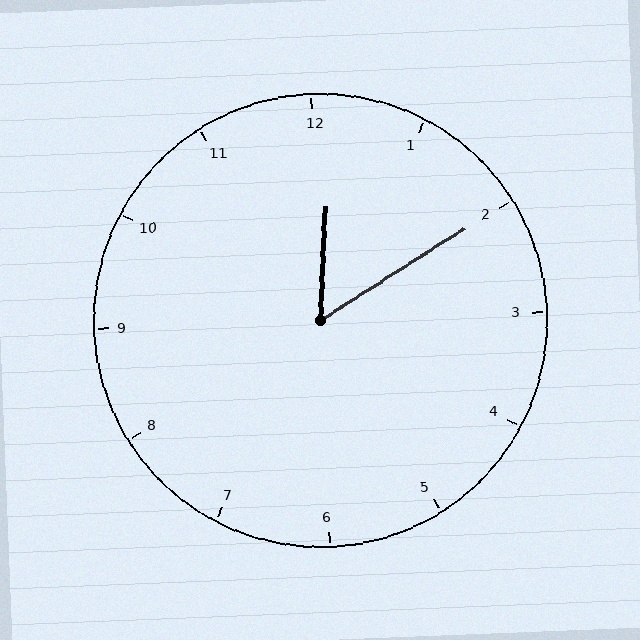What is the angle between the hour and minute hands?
Approximately 55 degrees.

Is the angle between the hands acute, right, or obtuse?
It is acute.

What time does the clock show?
12:10.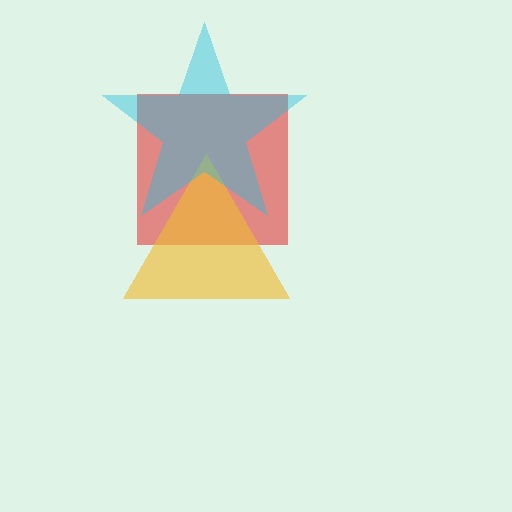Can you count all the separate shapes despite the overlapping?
Yes, there are 3 separate shapes.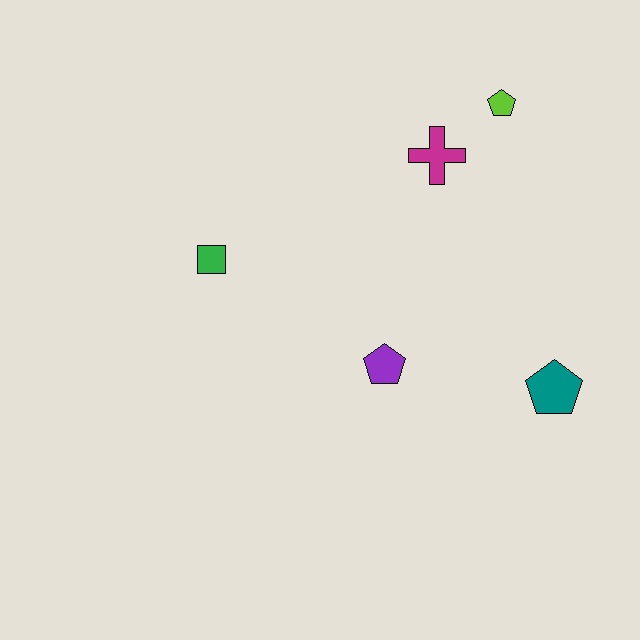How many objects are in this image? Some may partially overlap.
There are 5 objects.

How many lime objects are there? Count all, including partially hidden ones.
There is 1 lime object.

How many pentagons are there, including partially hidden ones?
There are 3 pentagons.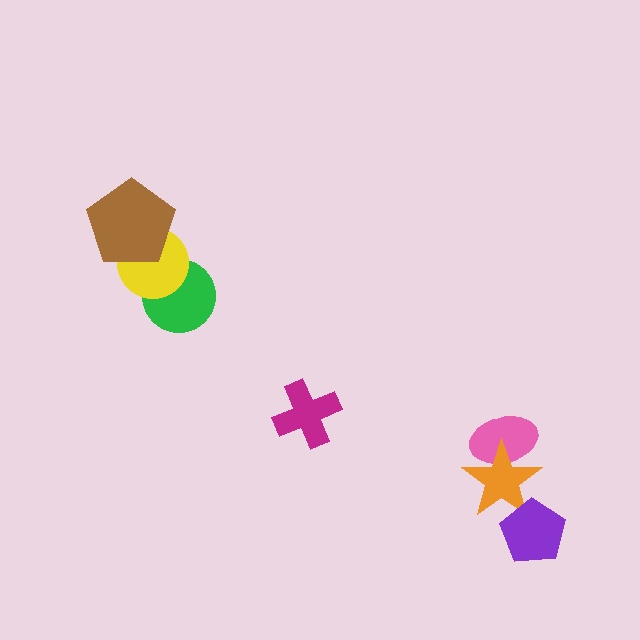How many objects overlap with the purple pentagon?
1 object overlaps with the purple pentagon.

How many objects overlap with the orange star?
2 objects overlap with the orange star.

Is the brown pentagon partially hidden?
No, no other shape covers it.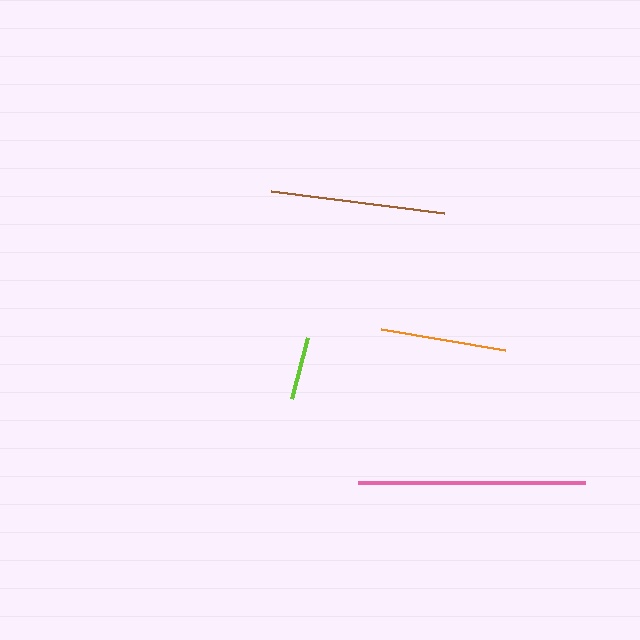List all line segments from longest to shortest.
From longest to shortest: pink, brown, orange, lime.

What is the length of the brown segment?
The brown segment is approximately 174 pixels long.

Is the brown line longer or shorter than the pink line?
The pink line is longer than the brown line.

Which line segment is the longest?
The pink line is the longest at approximately 226 pixels.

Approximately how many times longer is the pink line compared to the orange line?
The pink line is approximately 1.8 times the length of the orange line.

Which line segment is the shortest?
The lime line is the shortest at approximately 63 pixels.